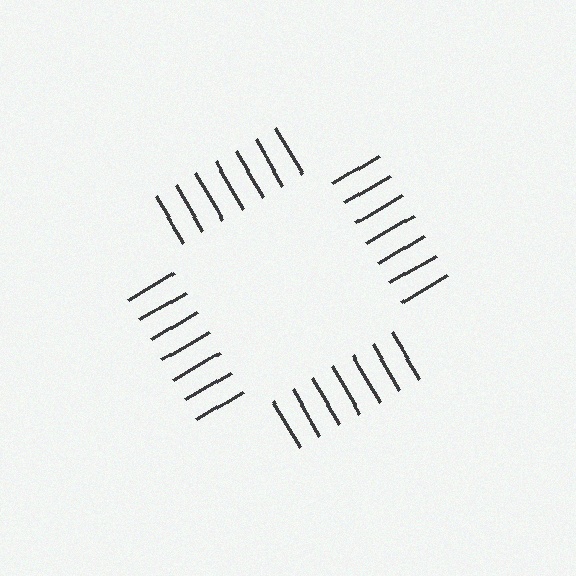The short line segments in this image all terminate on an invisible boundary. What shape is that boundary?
An illusory square — the line segments terminate on its edges but no continuous stroke is drawn.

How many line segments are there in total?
28 — 7 along each of the 4 edges.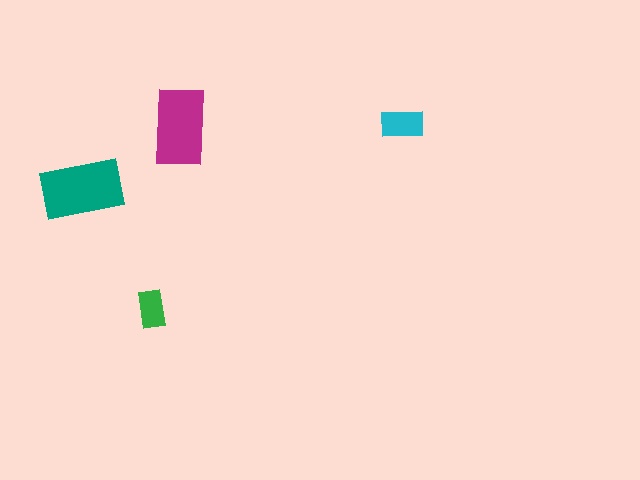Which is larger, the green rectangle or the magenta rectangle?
The magenta one.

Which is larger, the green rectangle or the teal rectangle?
The teal one.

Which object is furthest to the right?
The cyan rectangle is rightmost.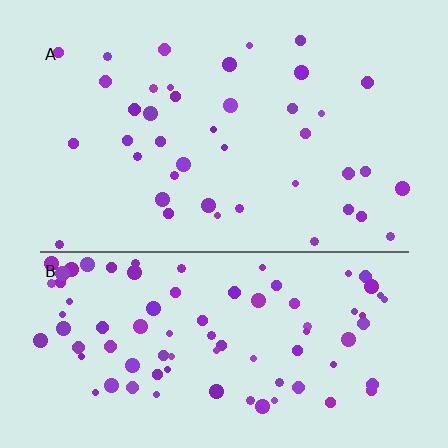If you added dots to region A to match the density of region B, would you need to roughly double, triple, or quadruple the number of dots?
Approximately double.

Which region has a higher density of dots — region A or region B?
B (the bottom).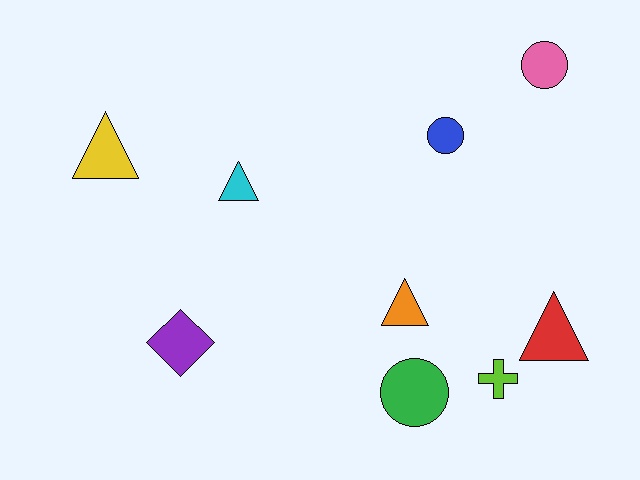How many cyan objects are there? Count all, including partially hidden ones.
There is 1 cyan object.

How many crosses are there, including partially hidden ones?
There is 1 cross.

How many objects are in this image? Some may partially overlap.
There are 9 objects.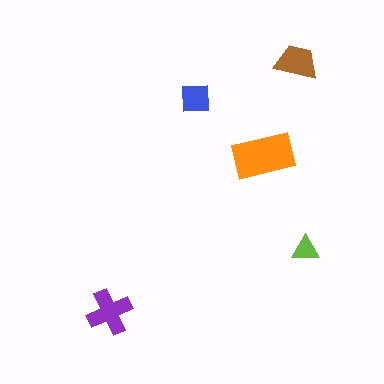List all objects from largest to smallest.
The orange rectangle, the purple cross, the brown trapezoid, the blue square, the lime triangle.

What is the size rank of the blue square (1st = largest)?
4th.